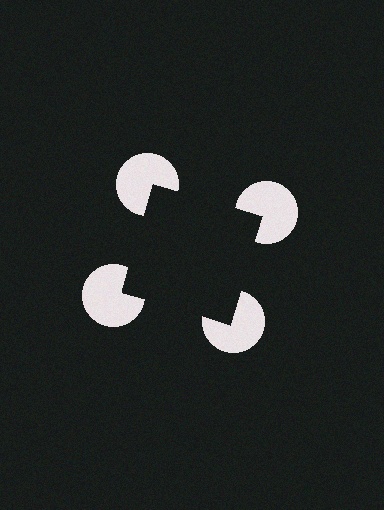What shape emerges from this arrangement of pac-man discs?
An illusory square — its edges are inferred from the aligned wedge cuts in the pac-man discs, not physically drawn.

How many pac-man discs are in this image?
There are 4 — one at each vertex of the illusory square.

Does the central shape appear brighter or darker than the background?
It typically appears slightly darker than the background, even though no actual brightness change is drawn.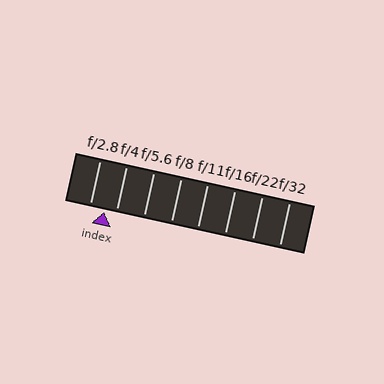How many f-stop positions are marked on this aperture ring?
There are 8 f-stop positions marked.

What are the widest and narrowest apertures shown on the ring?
The widest aperture shown is f/2.8 and the narrowest is f/32.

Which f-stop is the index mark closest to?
The index mark is closest to f/4.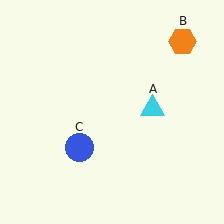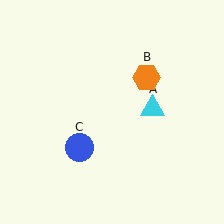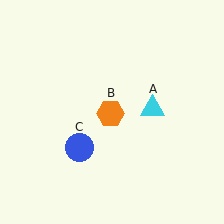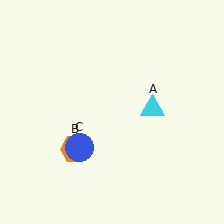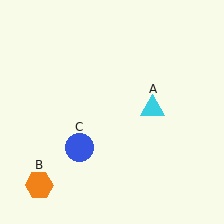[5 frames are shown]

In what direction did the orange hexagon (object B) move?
The orange hexagon (object B) moved down and to the left.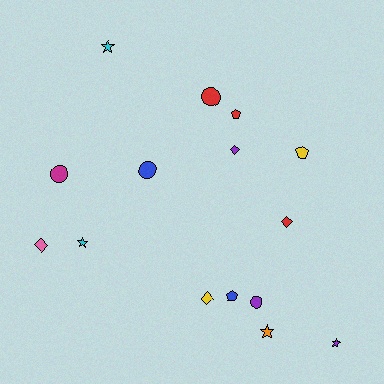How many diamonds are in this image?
There are 4 diamonds.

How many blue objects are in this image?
There are 2 blue objects.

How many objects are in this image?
There are 15 objects.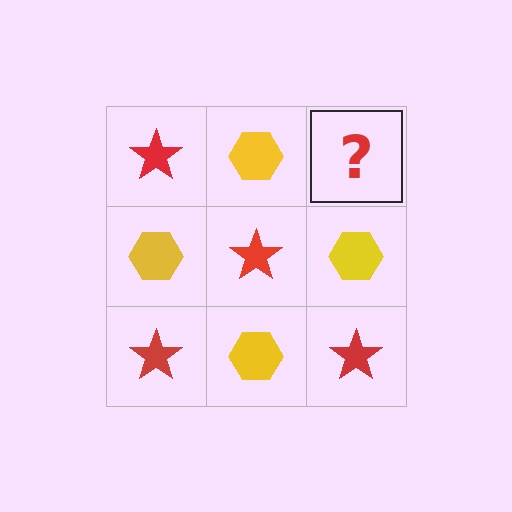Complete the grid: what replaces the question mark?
The question mark should be replaced with a red star.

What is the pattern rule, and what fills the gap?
The rule is that it alternates red star and yellow hexagon in a checkerboard pattern. The gap should be filled with a red star.